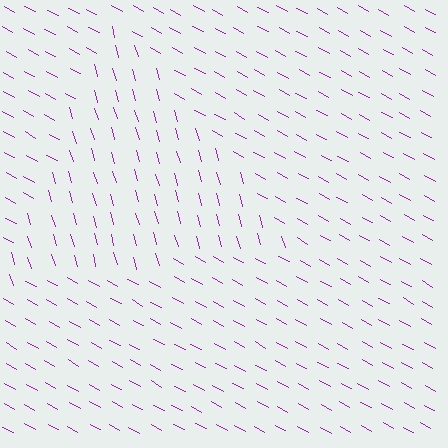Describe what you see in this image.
The image is filled with small purple line segments. A triangle region in the image has lines oriented differently from the surrounding lines, creating a visible texture boundary.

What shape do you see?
I see a triangle.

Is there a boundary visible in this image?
Yes, there is a texture boundary formed by a change in line orientation.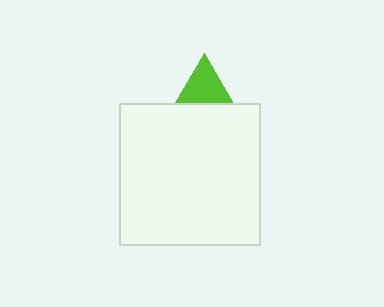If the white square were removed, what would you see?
You would see the complete lime triangle.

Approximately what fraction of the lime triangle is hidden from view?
Roughly 69% of the lime triangle is hidden behind the white square.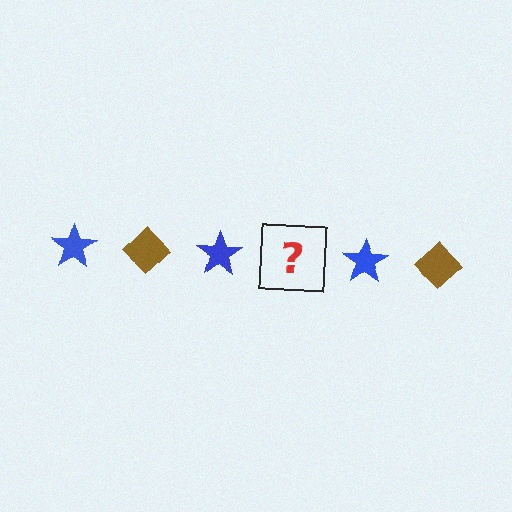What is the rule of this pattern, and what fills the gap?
The rule is that the pattern alternates between blue star and brown diamond. The gap should be filled with a brown diamond.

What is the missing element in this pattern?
The missing element is a brown diamond.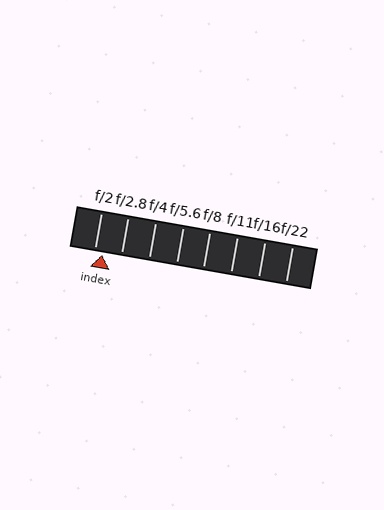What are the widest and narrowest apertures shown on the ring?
The widest aperture shown is f/2 and the narrowest is f/22.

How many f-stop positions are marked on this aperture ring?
There are 8 f-stop positions marked.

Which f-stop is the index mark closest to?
The index mark is closest to f/2.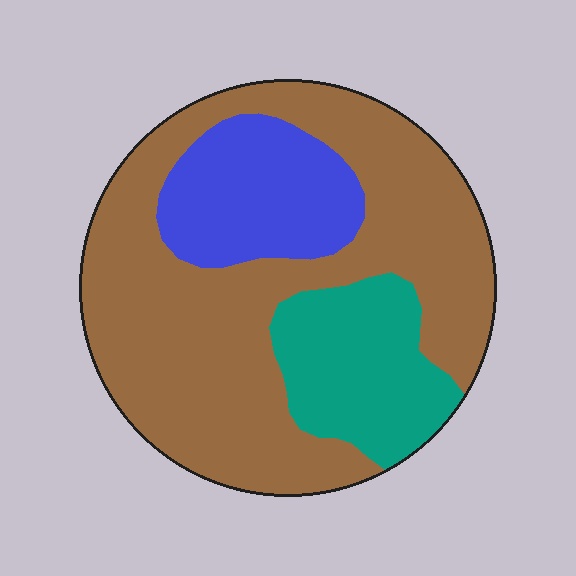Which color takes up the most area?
Brown, at roughly 65%.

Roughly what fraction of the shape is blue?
Blue takes up less than a quarter of the shape.